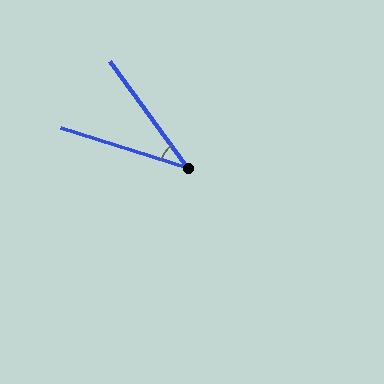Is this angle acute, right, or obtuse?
It is acute.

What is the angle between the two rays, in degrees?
Approximately 36 degrees.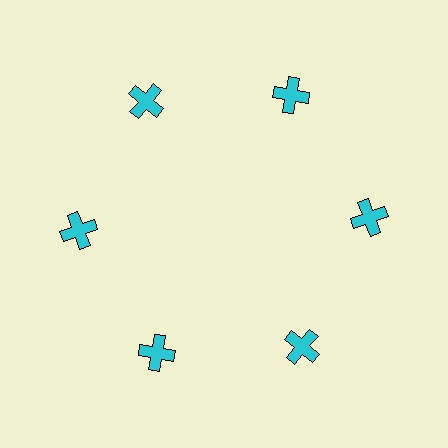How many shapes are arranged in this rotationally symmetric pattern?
There are 6 shapes, arranged in 6 groups of 1.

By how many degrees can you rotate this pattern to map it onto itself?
The pattern maps onto itself every 60 degrees of rotation.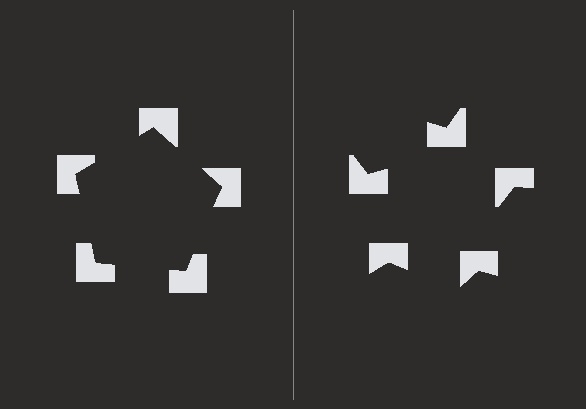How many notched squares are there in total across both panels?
10 — 5 on each side.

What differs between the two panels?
The notched squares are positioned identically on both sides; only the wedge orientations differ. On the left they align to a pentagon; on the right they are misaligned.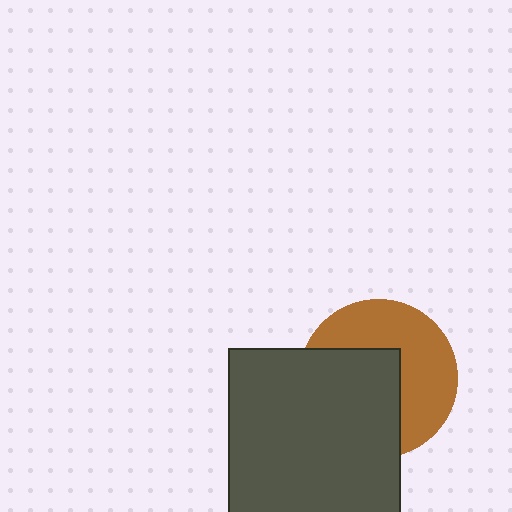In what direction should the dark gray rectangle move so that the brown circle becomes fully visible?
The dark gray rectangle should move toward the lower-left. That is the shortest direction to clear the overlap and leave the brown circle fully visible.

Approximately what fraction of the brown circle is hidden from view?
Roughly 50% of the brown circle is hidden behind the dark gray rectangle.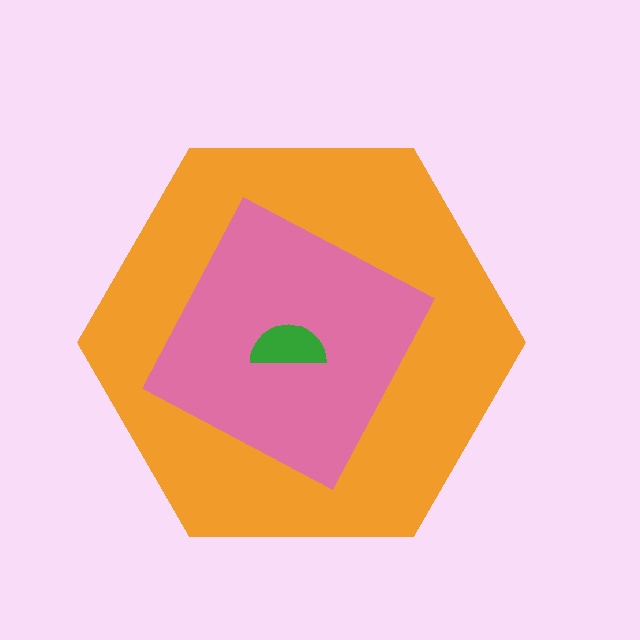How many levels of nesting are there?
3.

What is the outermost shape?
The orange hexagon.